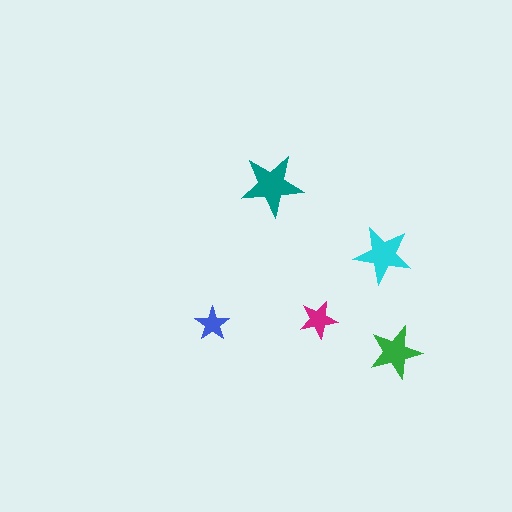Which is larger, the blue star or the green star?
The green one.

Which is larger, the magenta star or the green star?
The green one.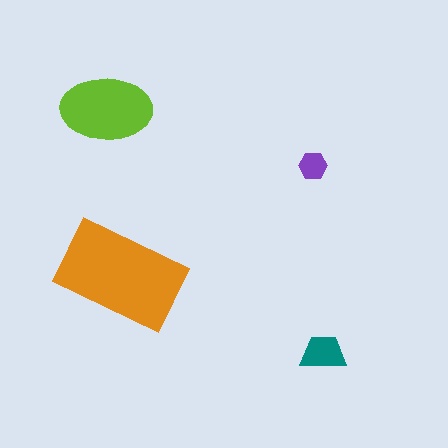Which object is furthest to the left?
The lime ellipse is leftmost.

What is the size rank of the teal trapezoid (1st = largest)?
3rd.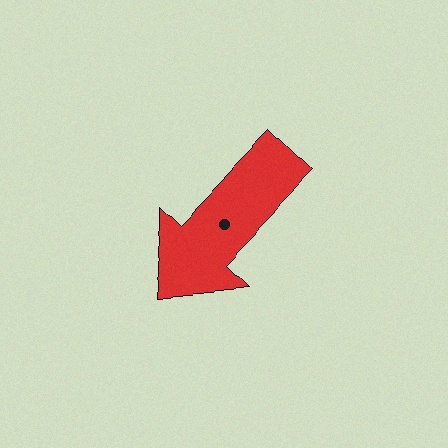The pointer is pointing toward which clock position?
Roughly 7 o'clock.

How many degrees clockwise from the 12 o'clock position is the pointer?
Approximately 224 degrees.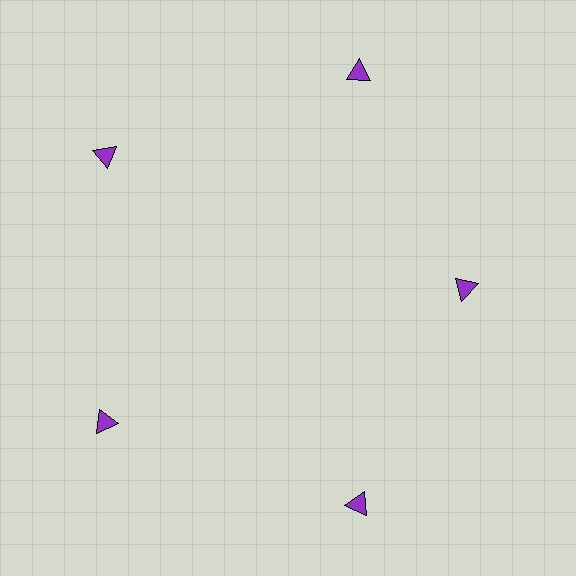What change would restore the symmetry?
The symmetry would be restored by moving it outward, back onto the ring so that all 5 triangles sit at equal angles and equal distance from the center.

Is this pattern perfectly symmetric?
No. The 5 purple triangles are arranged in a ring, but one element near the 3 o'clock position is pulled inward toward the center, breaking the 5-fold rotational symmetry.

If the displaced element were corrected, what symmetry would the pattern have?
It would have 5-fold rotational symmetry — the pattern would map onto itself every 72 degrees.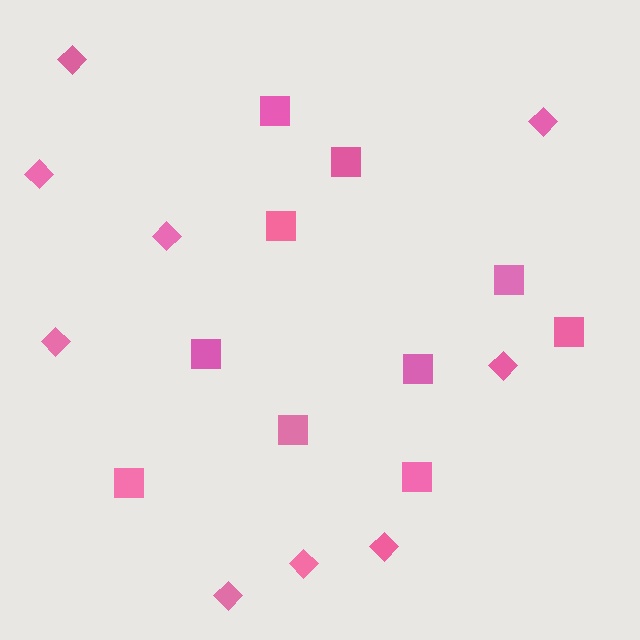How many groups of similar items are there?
There are 2 groups: one group of squares (10) and one group of diamonds (9).